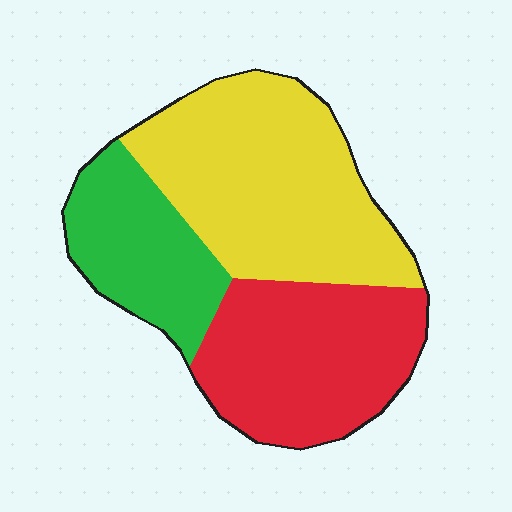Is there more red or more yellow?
Yellow.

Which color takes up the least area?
Green, at roughly 20%.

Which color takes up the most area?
Yellow, at roughly 45%.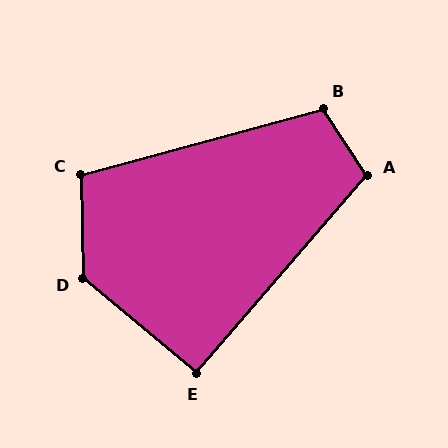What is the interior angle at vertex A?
Approximately 105 degrees (obtuse).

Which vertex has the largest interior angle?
D, at approximately 131 degrees.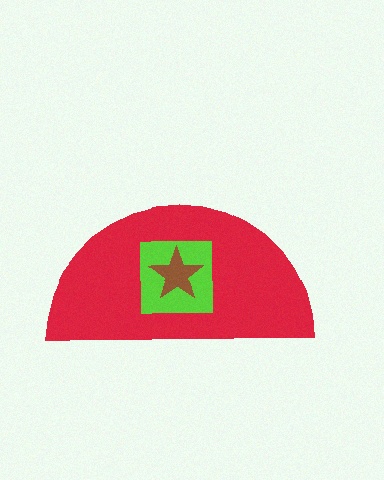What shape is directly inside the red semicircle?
The lime square.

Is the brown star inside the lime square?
Yes.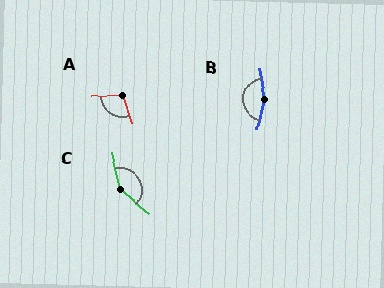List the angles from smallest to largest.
A (104°), C (141°), B (157°).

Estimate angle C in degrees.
Approximately 141 degrees.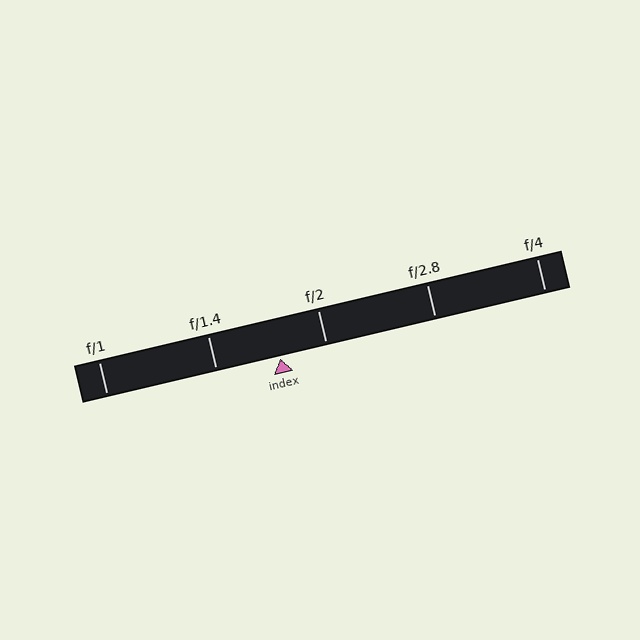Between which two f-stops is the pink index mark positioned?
The index mark is between f/1.4 and f/2.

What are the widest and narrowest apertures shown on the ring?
The widest aperture shown is f/1 and the narrowest is f/4.